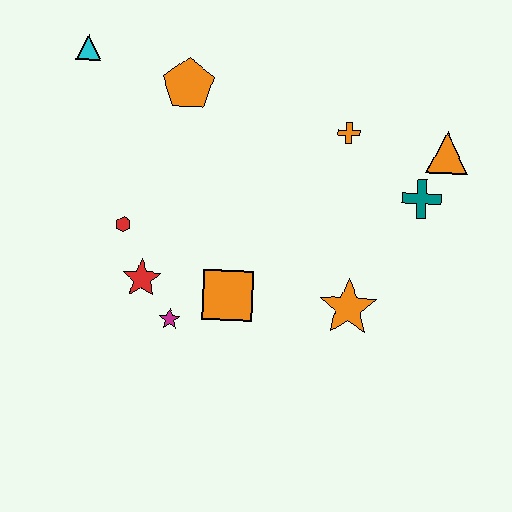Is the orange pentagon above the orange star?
Yes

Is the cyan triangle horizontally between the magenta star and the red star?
No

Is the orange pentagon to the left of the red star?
No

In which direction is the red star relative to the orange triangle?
The red star is to the left of the orange triangle.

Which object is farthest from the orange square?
The cyan triangle is farthest from the orange square.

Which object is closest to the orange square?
The magenta star is closest to the orange square.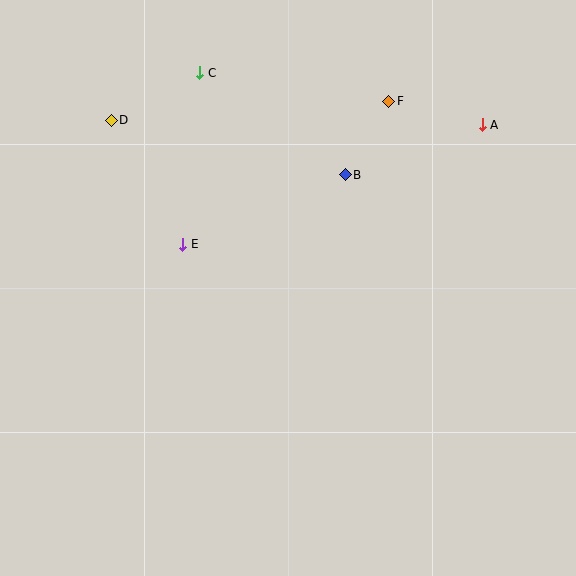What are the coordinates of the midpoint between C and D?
The midpoint between C and D is at (156, 97).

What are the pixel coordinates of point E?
Point E is at (183, 244).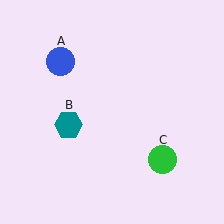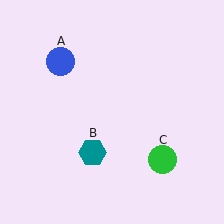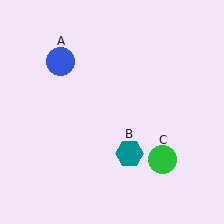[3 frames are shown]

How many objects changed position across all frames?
1 object changed position: teal hexagon (object B).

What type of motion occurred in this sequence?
The teal hexagon (object B) rotated counterclockwise around the center of the scene.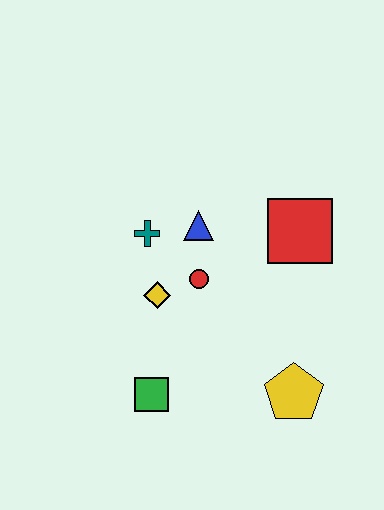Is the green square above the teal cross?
No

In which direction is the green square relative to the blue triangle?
The green square is below the blue triangle.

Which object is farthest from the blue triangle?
The yellow pentagon is farthest from the blue triangle.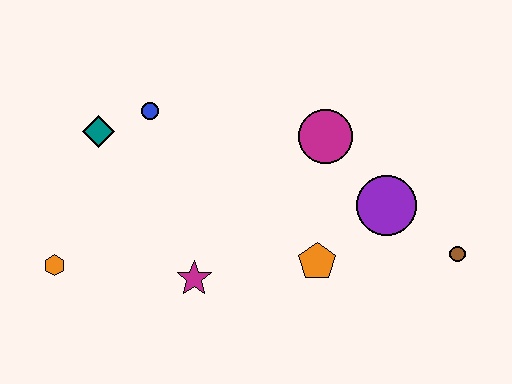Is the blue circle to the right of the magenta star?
No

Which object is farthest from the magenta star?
The brown circle is farthest from the magenta star.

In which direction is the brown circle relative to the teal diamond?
The brown circle is to the right of the teal diamond.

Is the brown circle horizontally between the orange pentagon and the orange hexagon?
No